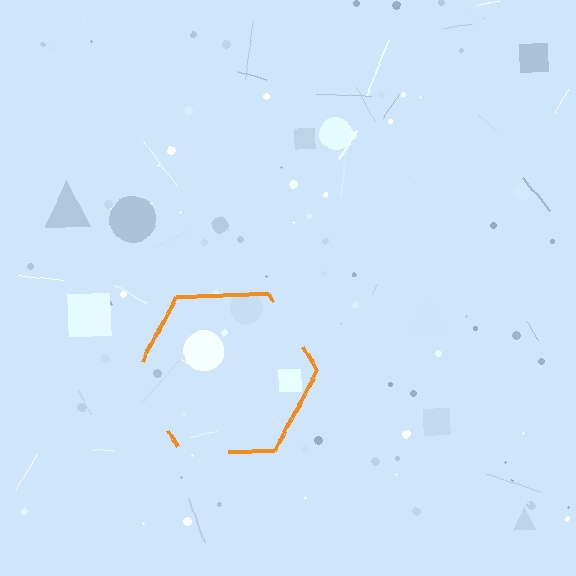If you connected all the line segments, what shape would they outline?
They would outline a hexagon.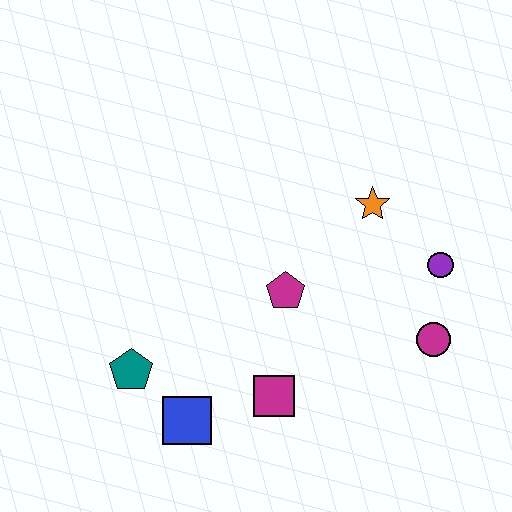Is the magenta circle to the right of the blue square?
Yes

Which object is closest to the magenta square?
The blue square is closest to the magenta square.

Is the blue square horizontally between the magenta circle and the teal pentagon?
Yes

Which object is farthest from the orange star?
The teal pentagon is farthest from the orange star.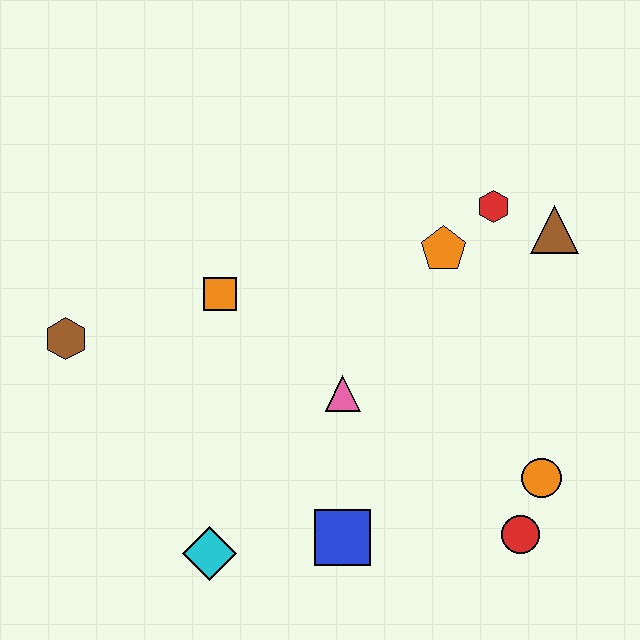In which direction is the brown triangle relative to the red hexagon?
The brown triangle is to the right of the red hexagon.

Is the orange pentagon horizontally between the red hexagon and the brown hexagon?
Yes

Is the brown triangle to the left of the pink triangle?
No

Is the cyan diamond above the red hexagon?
No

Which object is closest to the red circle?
The orange circle is closest to the red circle.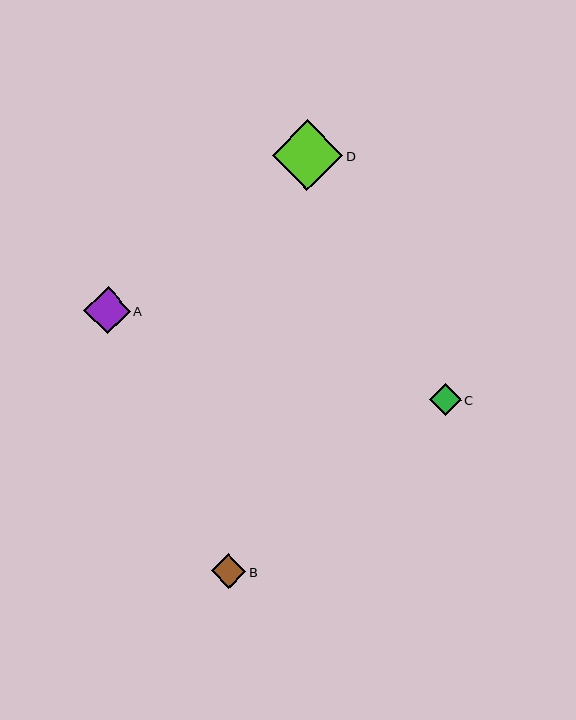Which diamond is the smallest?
Diamond C is the smallest with a size of approximately 32 pixels.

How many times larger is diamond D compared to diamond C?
Diamond D is approximately 2.2 times the size of diamond C.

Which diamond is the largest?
Diamond D is the largest with a size of approximately 70 pixels.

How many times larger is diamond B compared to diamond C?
Diamond B is approximately 1.1 times the size of diamond C.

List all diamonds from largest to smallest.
From largest to smallest: D, A, B, C.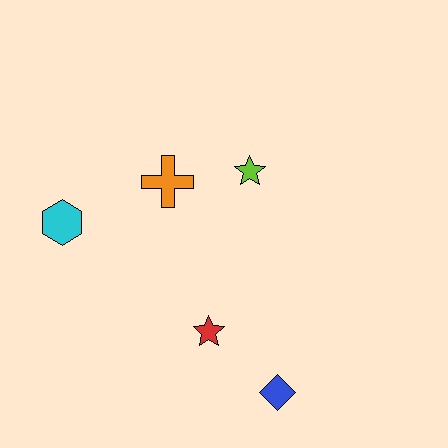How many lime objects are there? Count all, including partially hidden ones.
There is 1 lime object.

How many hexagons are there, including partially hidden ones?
There is 1 hexagon.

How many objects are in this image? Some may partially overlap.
There are 5 objects.